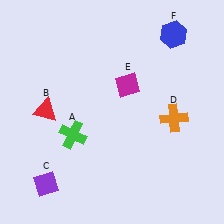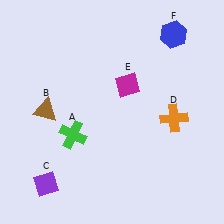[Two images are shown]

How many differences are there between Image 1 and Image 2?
There is 1 difference between the two images.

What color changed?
The triangle (B) changed from red in Image 1 to brown in Image 2.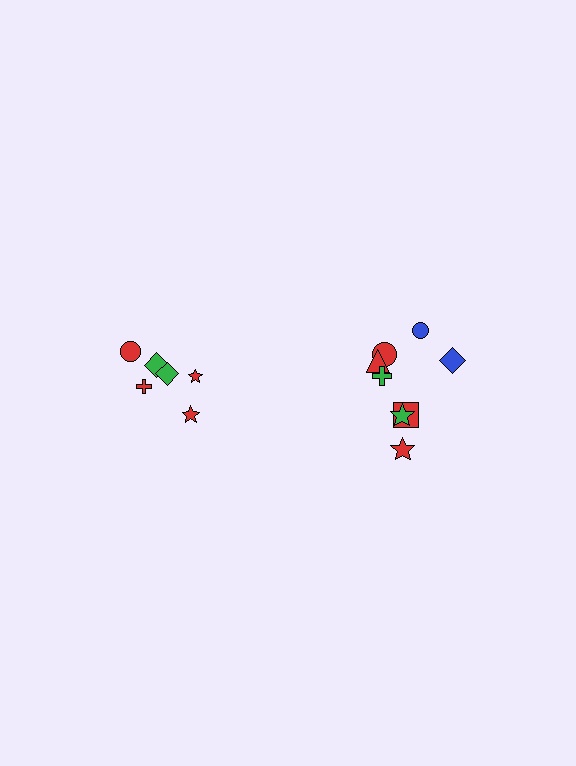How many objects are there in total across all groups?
There are 14 objects.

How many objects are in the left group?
There are 6 objects.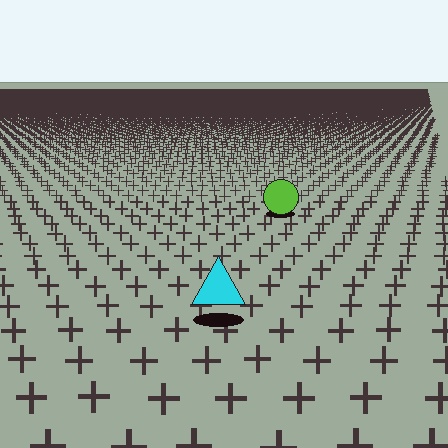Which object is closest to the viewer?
The cyan triangle is closest. The texture marks near it are larger and more spread out.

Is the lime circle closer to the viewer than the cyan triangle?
No. The cyan triangle is closer — you can tell from the texture gradient: the ground texture is coarser near it.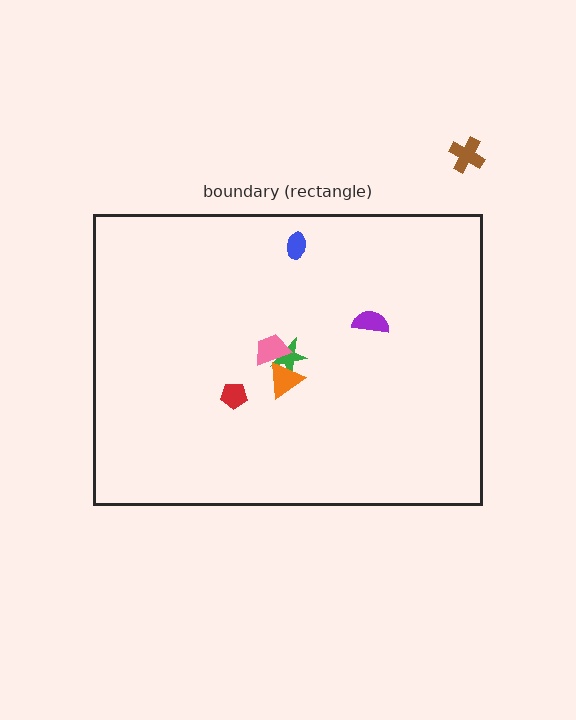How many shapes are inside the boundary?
6 inside, 1 outside.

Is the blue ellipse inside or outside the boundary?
Inside.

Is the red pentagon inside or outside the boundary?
Inside.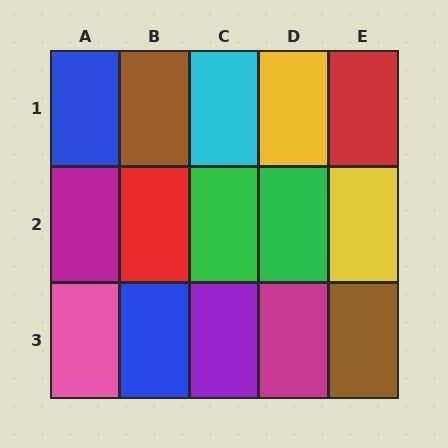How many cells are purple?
1 cell is purple.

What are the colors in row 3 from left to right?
Pink, blue, purple, magenta, brown.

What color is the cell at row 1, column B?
Brown.